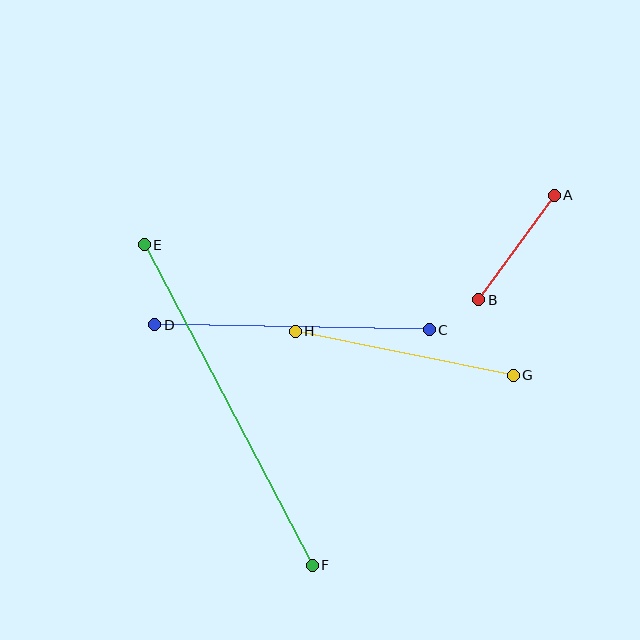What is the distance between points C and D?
The distance is approximately 275 pixels.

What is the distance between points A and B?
The distance is approximately 129 pixels.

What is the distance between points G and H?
The distance is approximately 223 pixels.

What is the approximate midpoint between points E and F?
The midpoint is at approximately (228, 405) pixels.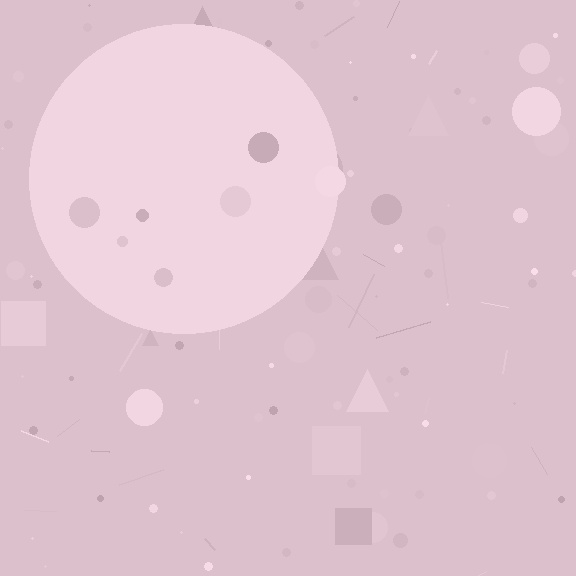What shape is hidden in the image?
A circle is hidden in the image.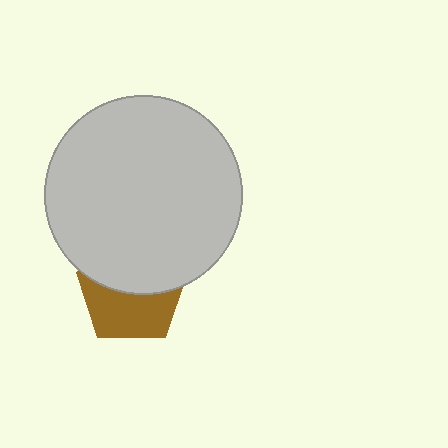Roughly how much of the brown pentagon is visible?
About half of it is visible (roughly 50%).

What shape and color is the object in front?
The object in front is a light gray circle.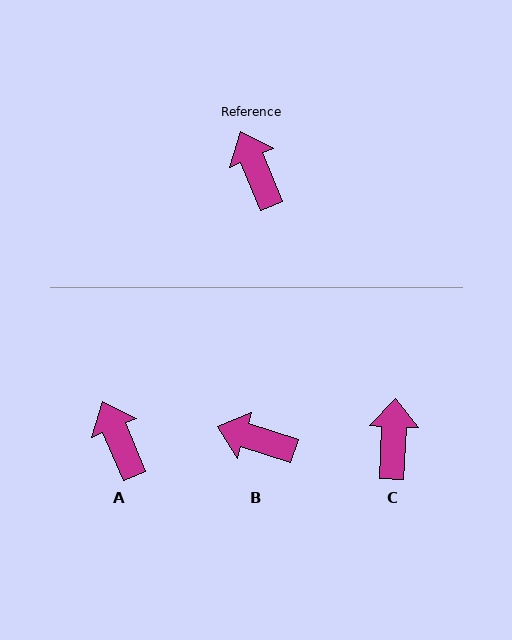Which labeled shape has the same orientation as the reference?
A.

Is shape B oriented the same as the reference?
No, it is off by about 50 degrees.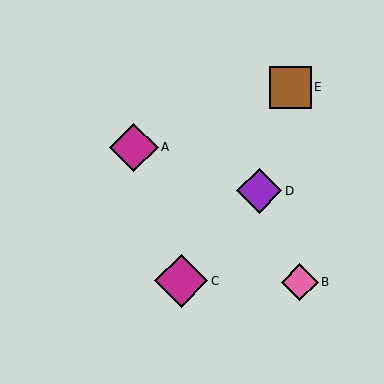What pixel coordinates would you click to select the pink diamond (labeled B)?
Click at (300, 282) to select the pink diamond B.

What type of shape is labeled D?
Shape D is a purple diamond.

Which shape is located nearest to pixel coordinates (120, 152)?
The magenta diamond (labeled A) at (134, 147) is nearest to that location.